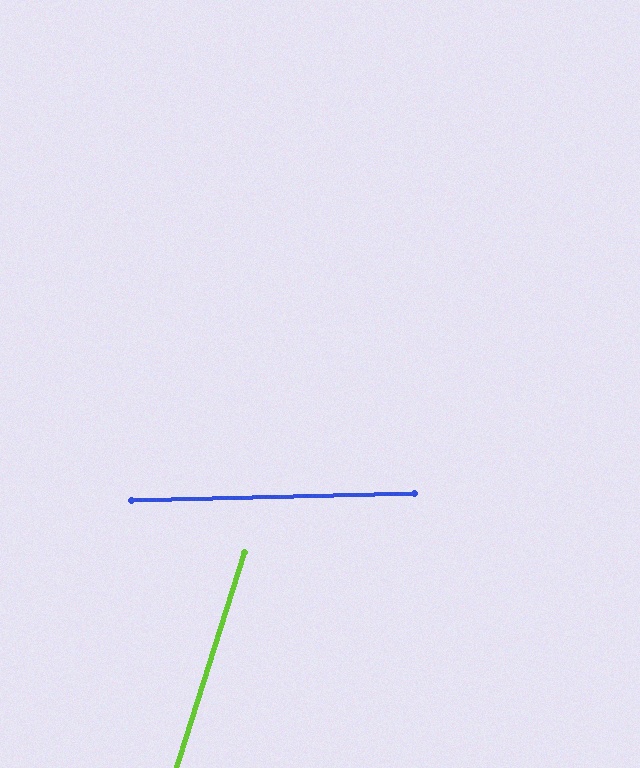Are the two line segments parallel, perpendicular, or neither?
Neither parallel nor perpendicular — they differ by about 71°.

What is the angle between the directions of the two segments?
Approximately 71 degrees.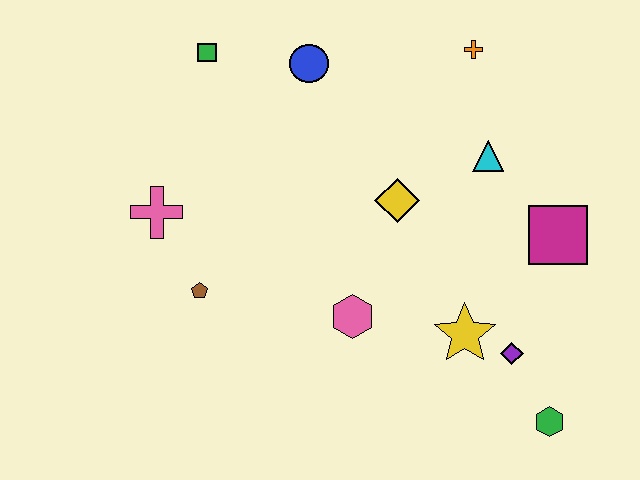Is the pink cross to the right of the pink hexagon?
No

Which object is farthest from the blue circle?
The green hexagon is farthest from the blue circle.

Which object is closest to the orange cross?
The cyan triangle is closest to the orange cross.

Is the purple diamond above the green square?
No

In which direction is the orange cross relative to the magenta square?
The orange cross is above the magenta square.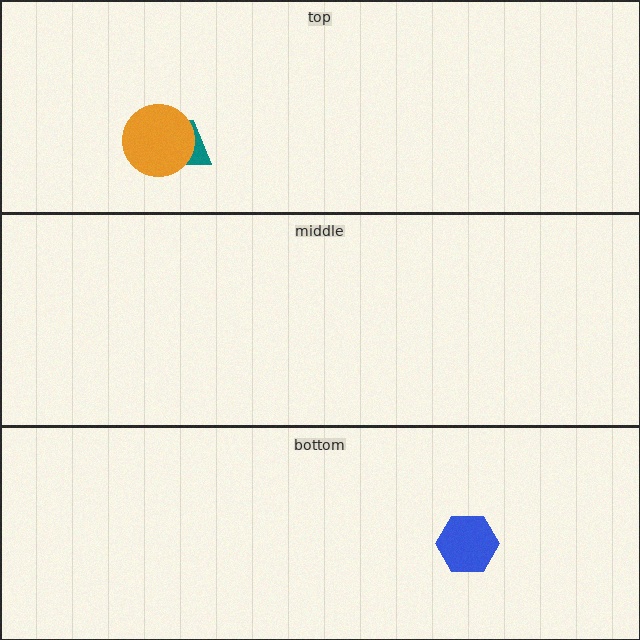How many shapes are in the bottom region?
1.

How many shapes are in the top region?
2.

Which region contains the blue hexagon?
The bottom region.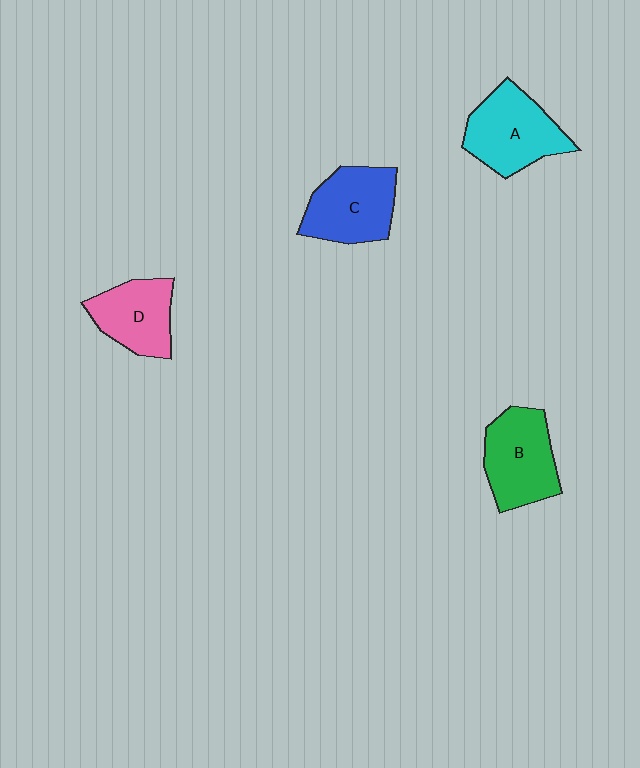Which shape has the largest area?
Shape A (cyan).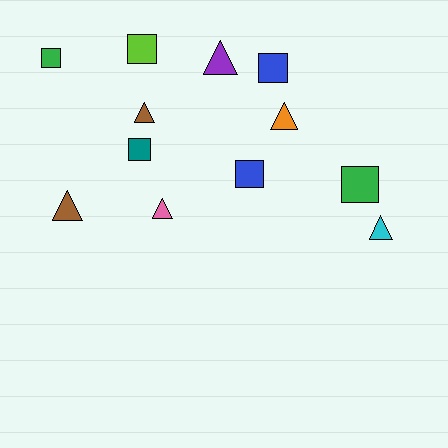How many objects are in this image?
There are 12 objects.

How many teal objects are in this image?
There is 1 teal object.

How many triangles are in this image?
There are 6 triangles.